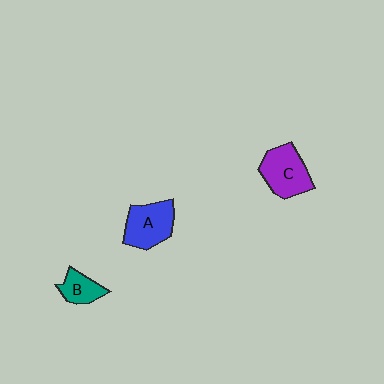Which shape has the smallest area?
Shape B (teal).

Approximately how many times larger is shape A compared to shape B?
Approximately 1.8 times.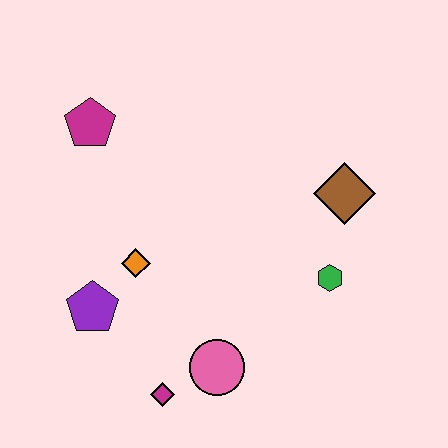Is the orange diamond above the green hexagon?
Yes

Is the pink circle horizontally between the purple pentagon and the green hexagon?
Yes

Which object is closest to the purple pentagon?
The orange diamond is closest to the purple pentagon.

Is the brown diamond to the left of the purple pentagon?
No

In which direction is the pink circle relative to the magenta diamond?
The pink circle is to the right of the magenta diamond.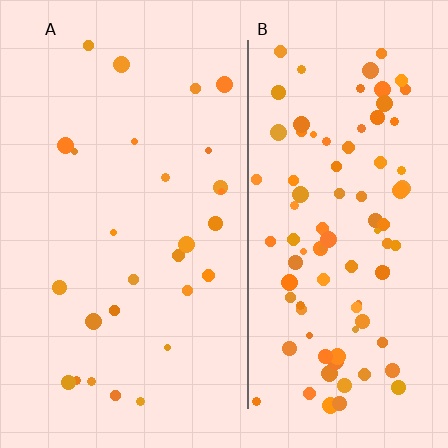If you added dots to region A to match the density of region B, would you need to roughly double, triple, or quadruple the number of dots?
Approximately triple.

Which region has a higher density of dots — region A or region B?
B (the right).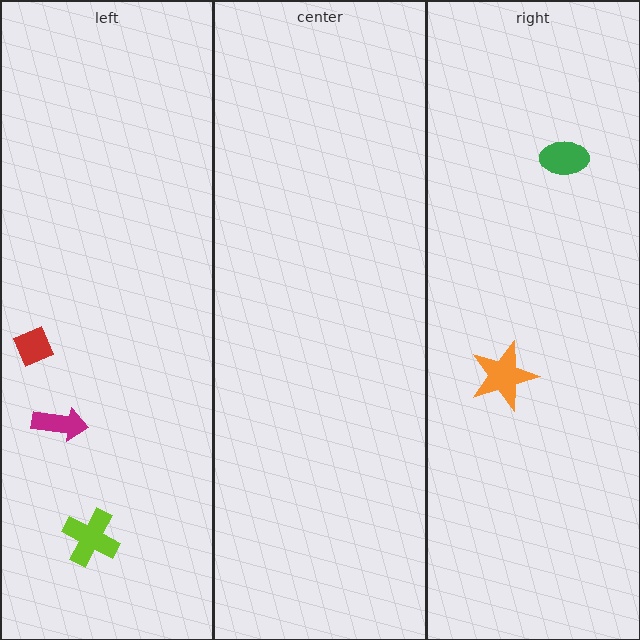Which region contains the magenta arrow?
The left region.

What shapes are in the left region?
The lime cross, the magenta arrow, the red diamond.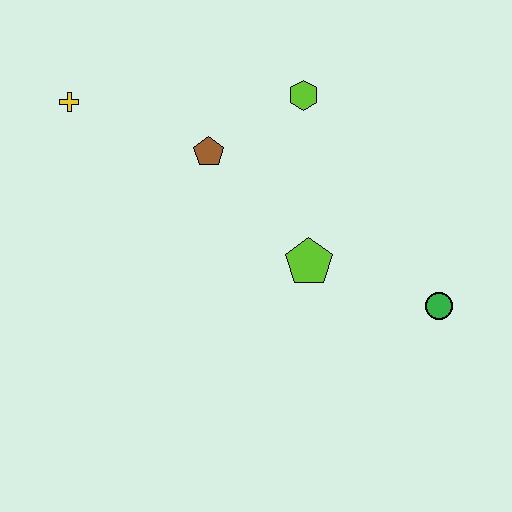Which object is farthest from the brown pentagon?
The green circle is farthest from the brown pentagon.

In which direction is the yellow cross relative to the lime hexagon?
The yellow cross is to the left of the lime hexagon.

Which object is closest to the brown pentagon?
The lime hexagon is closest to the brown pentagon.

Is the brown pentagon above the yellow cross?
No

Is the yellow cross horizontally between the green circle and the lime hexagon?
No